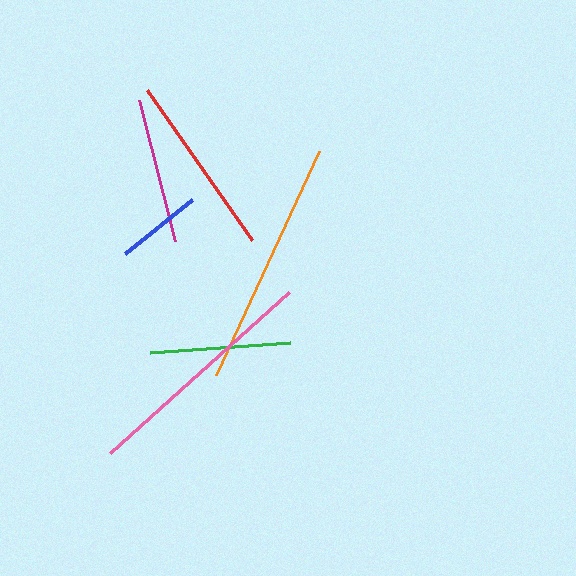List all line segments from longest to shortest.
From longest to shortest: orange, pink, red, magenta, green, blue.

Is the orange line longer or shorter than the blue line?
The orange line is longer than the blue line.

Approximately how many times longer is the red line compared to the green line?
The red line is approximately 1.3 times the length of the green line.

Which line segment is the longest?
The orange line is the longest at approximately 247 pixels.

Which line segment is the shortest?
The blue line is the shortest at approximately 86 pixels.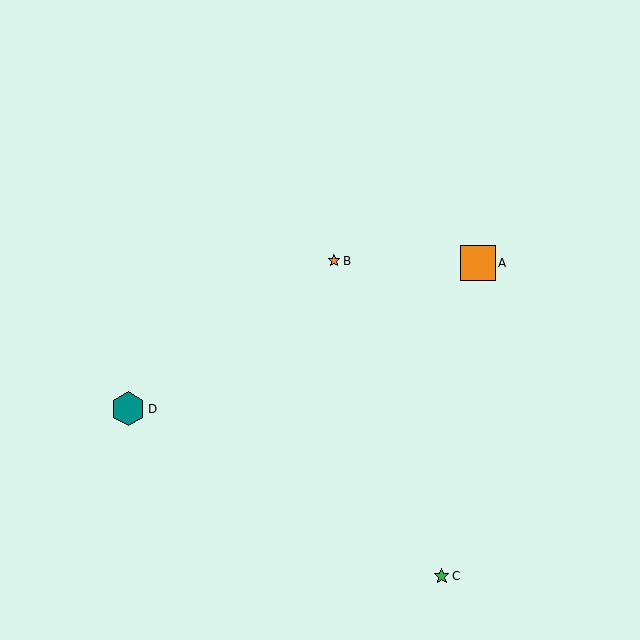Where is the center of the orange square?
The center of the orange square is at (478, 263).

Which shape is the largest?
The orange square (labeled A) is the largest.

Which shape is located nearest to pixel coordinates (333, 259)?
The orange star (labeled B) at (334, 261) is nearest to that location.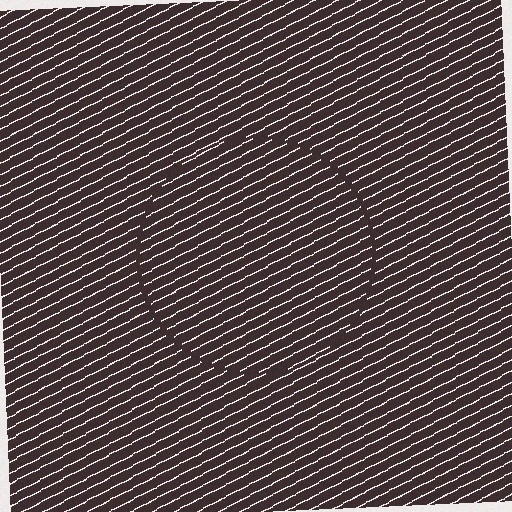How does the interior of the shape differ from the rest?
The interior of the shape contains the same grating, shifted by half a period — the contour is defined by the phase discontinuity where line-ends from the inner and outer gratings abut.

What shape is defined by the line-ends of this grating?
An illusory circle. The interior of the shape contains the same grating, shifted by half a period — the contour is defined by the phase discontinuity where line-ends from the inner and outer gratings abut.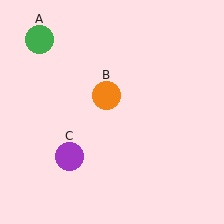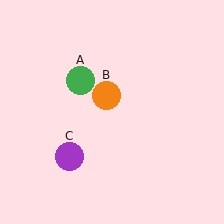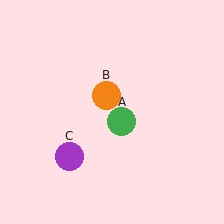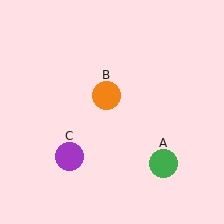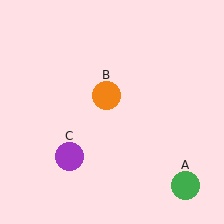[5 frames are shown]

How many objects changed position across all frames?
1 object changed position: green circle (object A).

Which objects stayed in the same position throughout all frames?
Orange circle (object B) and purple circle (object C) remained stationary.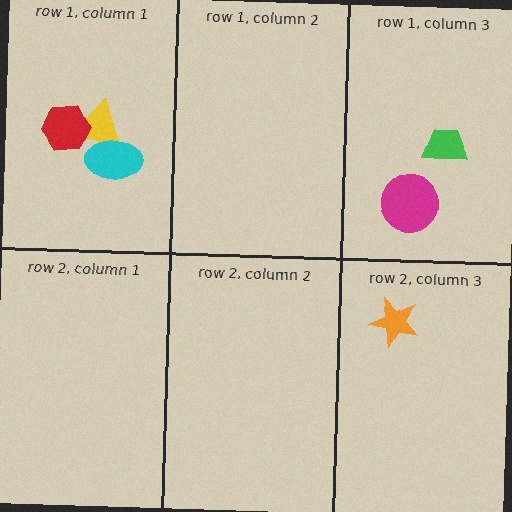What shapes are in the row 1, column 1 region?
The yellow triangle, the cyan ellipse, the red hexagon.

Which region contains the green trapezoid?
The row 1, column 3 region.